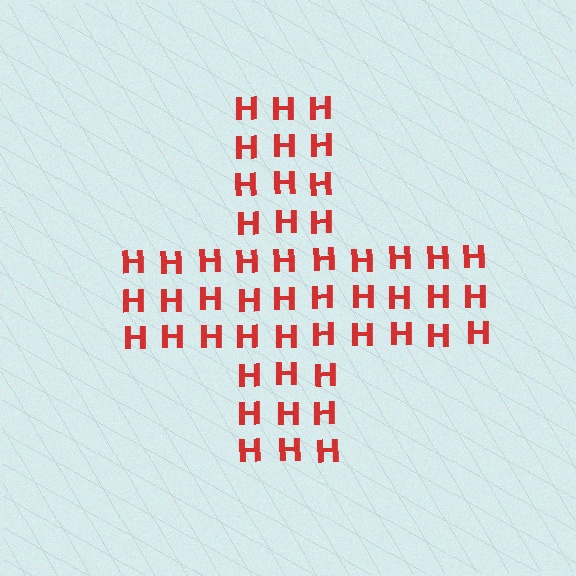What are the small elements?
The small elements are letter H's.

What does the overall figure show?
The overall figure shows a cross.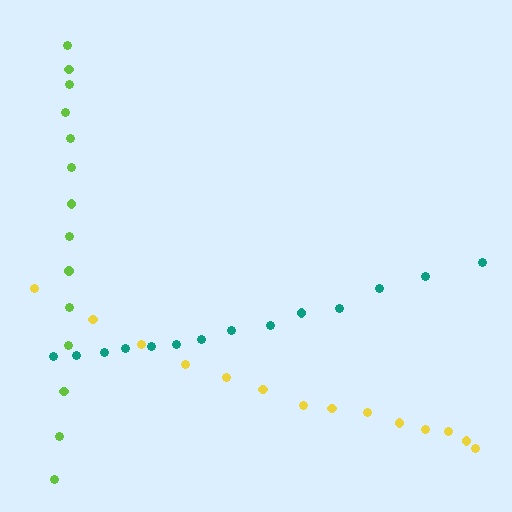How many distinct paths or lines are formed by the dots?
There are 3 distinct paths.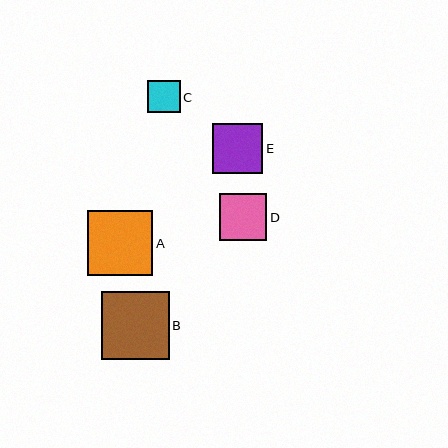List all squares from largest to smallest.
From largest to smallest: B, A, E, D, C.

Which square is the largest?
Square B is the largest with a size of approximately 68 pixels.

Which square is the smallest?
Square C is the smallest with a size of approximately 32 pixels.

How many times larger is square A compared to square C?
Square A is approximately 2.0 times the size of square C.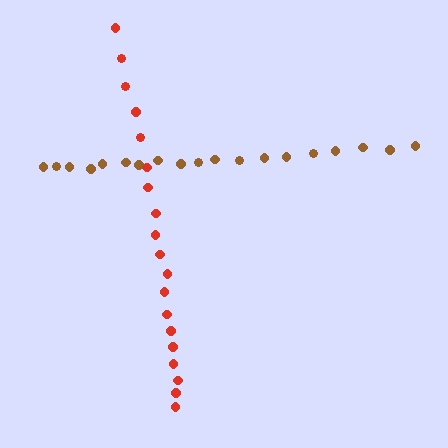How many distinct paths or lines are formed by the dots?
There are 2 distinct paths.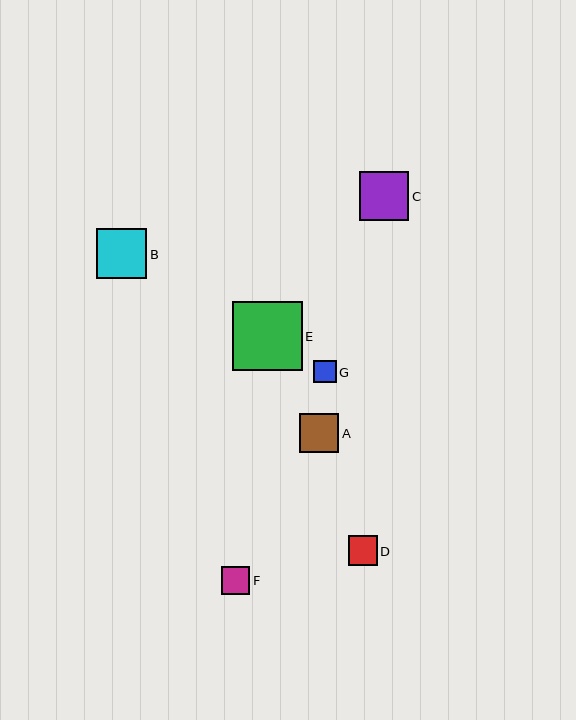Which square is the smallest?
Square G is the smallest with a size of approximately 23 pixels.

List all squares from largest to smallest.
From largest to smallest: E, B, C, A, D, F, G.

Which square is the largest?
Square E is the largest with a size of approximately 70 pixels.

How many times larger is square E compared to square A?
Square E is approximately 1.8 times the size of square A.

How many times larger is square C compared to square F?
Square C is approximately 1.8 times the size of square F.